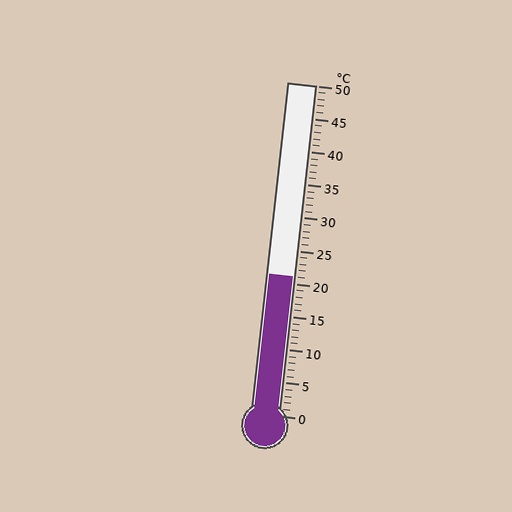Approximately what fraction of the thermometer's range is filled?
The thermometer is filled to approximately 40% of its range.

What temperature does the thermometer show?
The thermometer shows approximately 21°C.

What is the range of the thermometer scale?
The thermometer scale ranges from 0°C to 50°C.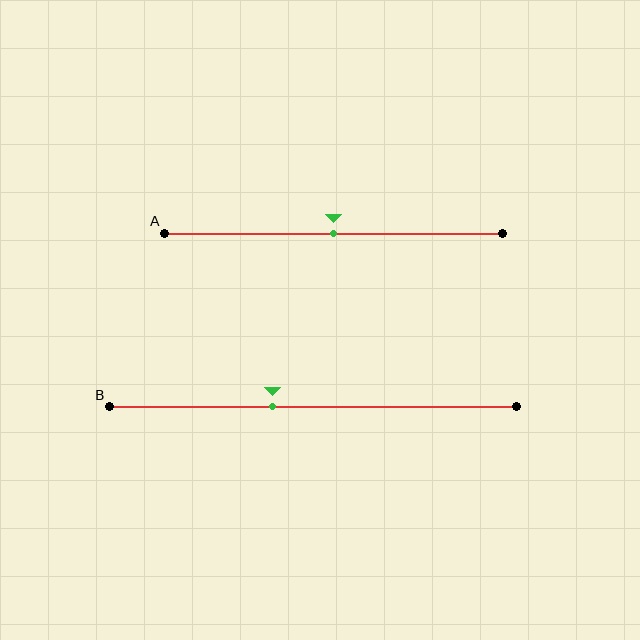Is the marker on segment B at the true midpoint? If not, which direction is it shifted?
No, the marker on segment B is shifted to the left by about 10% of the segment length.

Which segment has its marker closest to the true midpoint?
Segment A has its marker closest to the true midpoint.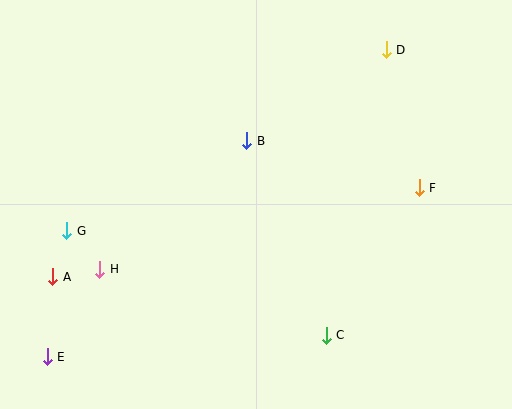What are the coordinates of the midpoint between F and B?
The midpoint between F and B is at (333, 164).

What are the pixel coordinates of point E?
Point E is at (47, 357).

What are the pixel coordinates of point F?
Point F is at (419, 188).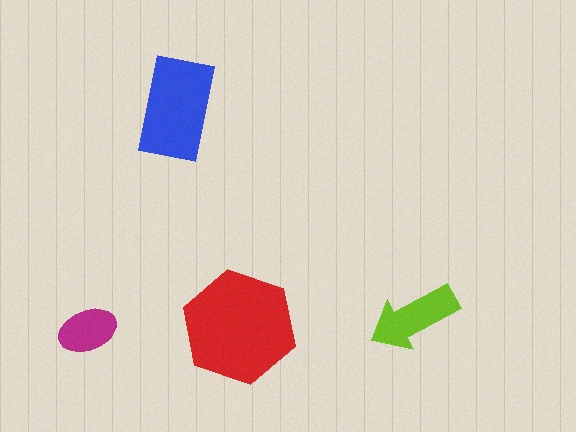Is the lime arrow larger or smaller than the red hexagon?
Smaller.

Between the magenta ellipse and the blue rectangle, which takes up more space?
The blue rectangle.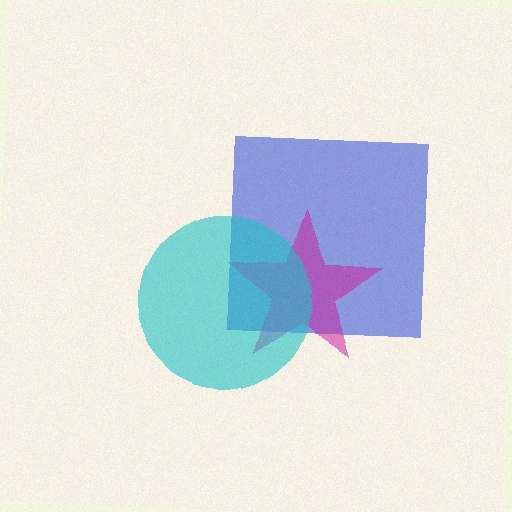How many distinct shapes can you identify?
There are 3 distinct shapes: a blue square, a magenta star, a cyan circle.